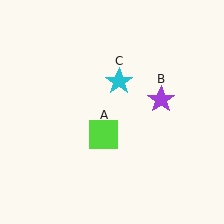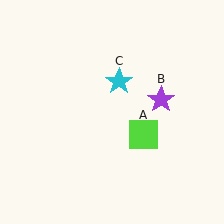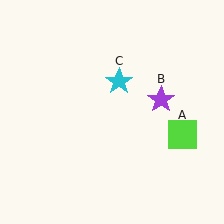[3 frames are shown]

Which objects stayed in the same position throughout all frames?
Purple star (object B) and cyan star (object C) remained stationary.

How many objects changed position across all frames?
1 object changed position: lime square (object A).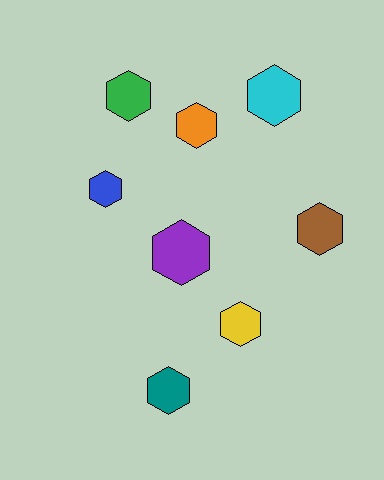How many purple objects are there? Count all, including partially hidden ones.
There is 1 purple object.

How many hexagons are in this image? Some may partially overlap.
There are 8 hexagons.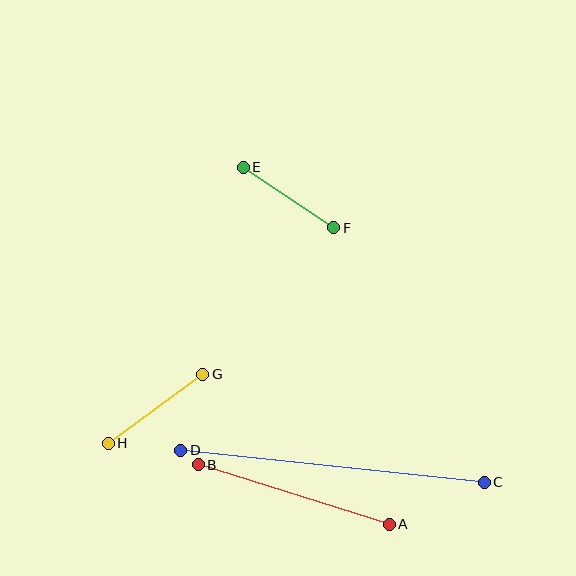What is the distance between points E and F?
The distance is approximately 109 pixels.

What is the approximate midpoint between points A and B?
The midpoint is at approximately (294, 495) pixels.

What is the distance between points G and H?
The distance is approximately 117 pixels.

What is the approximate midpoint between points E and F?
The midpoint is at approximately (289, 197) pixels.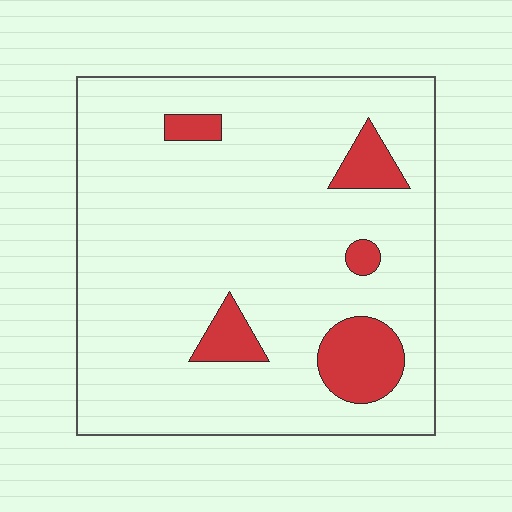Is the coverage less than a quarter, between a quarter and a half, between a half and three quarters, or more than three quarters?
Less than a quarter.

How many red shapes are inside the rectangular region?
5.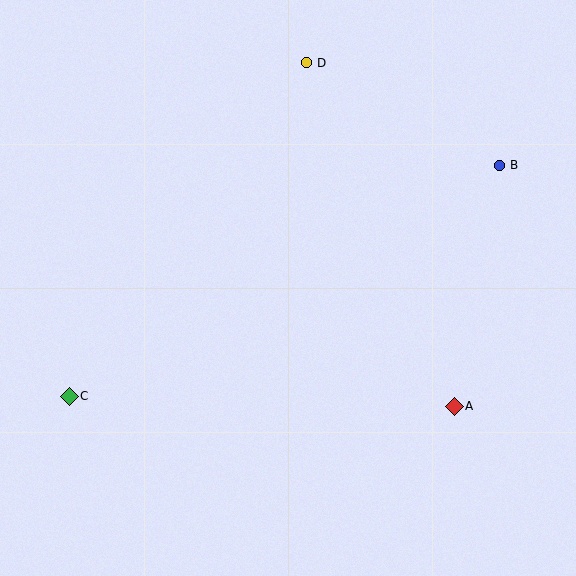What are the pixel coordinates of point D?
Point D is at (306, 63).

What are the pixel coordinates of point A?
Point A is at (454, 406).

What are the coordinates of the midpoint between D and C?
The midpoint between D and C is at (188, 230).